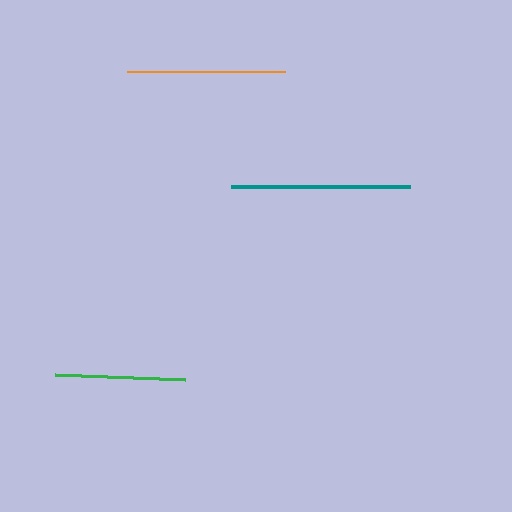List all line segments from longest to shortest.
From longest to shortest: teal, orange, green.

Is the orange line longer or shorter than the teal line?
The teal line is longer than the orange line.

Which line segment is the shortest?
The green line is the shortest at approximately 130 pixels.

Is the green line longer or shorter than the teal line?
The teal line is longer than the green line.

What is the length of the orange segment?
The orange segment is approximately 158 pixels long.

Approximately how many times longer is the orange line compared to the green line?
The orange line is approximately 1.2 times the length of the green line.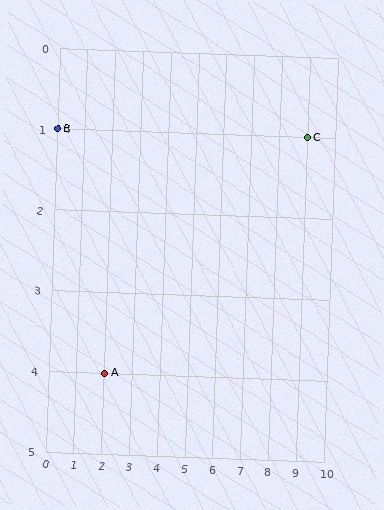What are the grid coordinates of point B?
Point B is at grid coordinates (0, 1).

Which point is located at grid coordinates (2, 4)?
Point A is at (2, 4).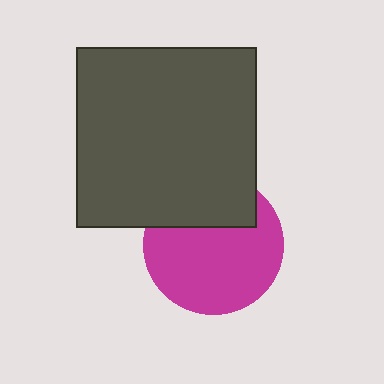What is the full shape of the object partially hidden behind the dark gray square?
The partially hidden object is a magenta circle.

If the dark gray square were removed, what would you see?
You would see the complete magenta circle.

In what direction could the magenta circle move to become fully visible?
The magenta circle could move down. That would shift it out from behind the dark gray square entirely.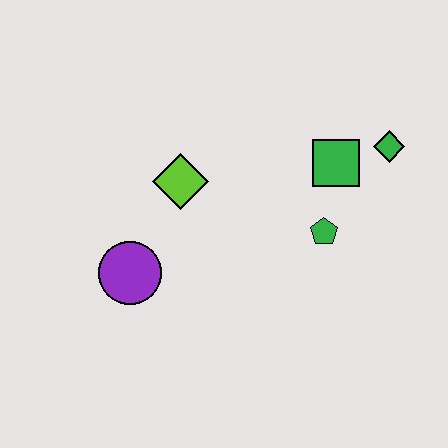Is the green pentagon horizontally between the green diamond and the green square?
No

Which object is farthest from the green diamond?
The purple circle is farthest from the green diamond.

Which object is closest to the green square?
The green diamond is closest to the green square.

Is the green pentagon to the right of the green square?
No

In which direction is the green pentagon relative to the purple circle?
The green pentagon is to the right of the purple circle.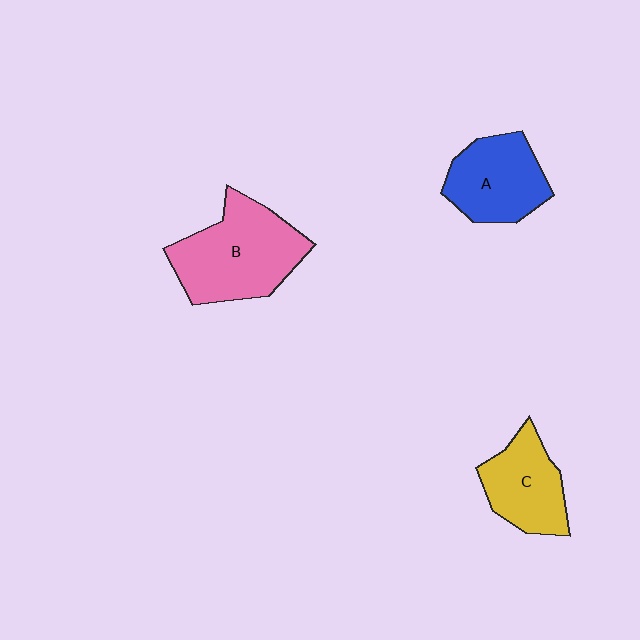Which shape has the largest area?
Shape B (pink).